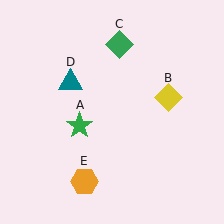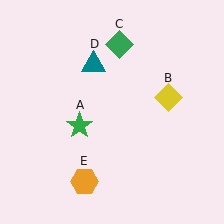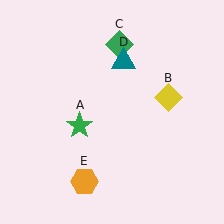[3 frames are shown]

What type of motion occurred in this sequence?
The teal triangle (object D) rotated clockwise around the center of the scene.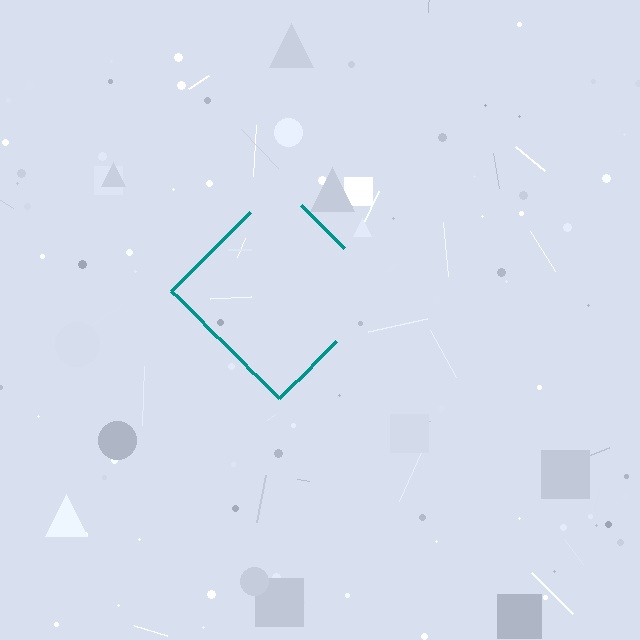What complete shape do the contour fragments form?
The contour fragments form a diamond.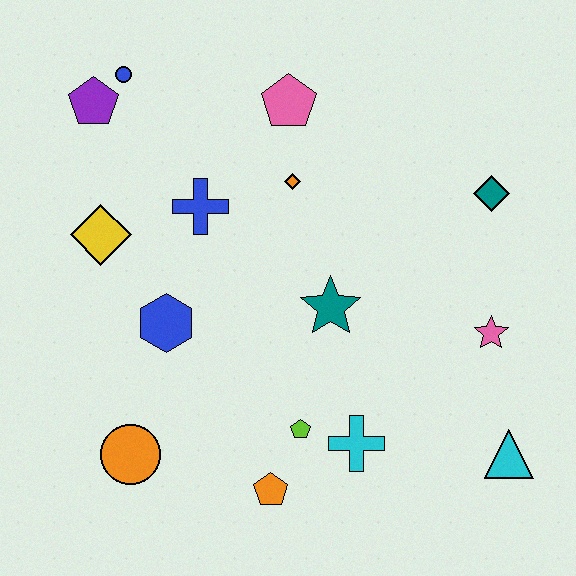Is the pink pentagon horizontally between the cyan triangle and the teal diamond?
No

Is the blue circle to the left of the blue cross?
Yes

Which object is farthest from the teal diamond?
The orange circle is farthest from the teal diamond.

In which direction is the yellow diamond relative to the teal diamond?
The yellow diamond is to the left of the teal diamond.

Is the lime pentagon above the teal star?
No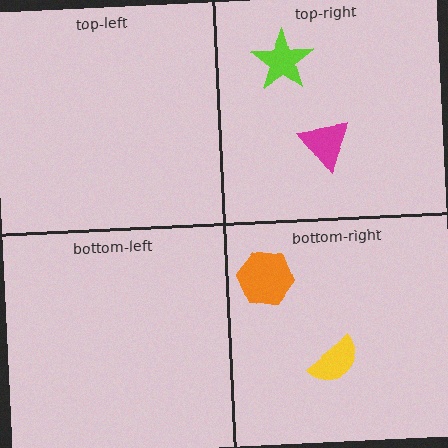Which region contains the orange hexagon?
The bottom-right region.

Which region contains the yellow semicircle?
The bottom-right region.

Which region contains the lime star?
The top-right region.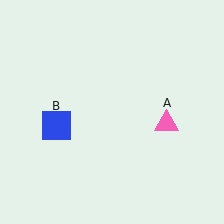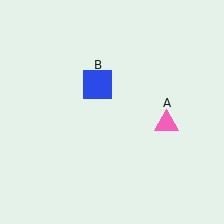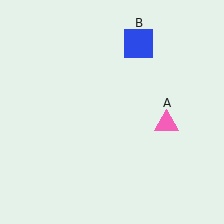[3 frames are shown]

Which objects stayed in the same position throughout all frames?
Pink triangle (object A) remained stationary.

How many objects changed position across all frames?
1 object changed position: blue square (object B).